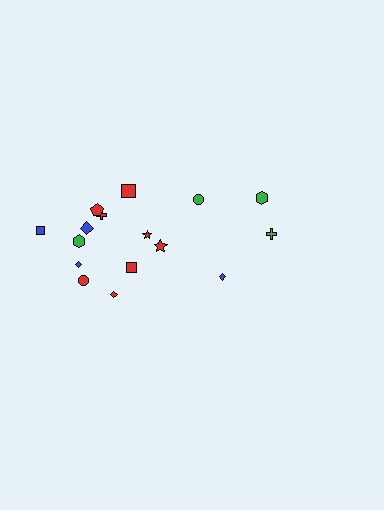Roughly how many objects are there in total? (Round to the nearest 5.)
Roughly 15 objects in total.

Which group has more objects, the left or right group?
The left group.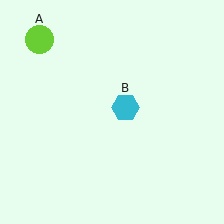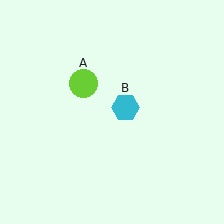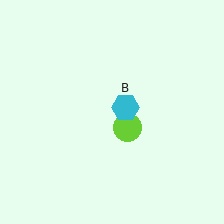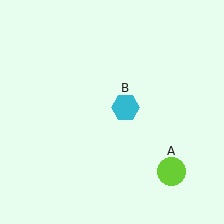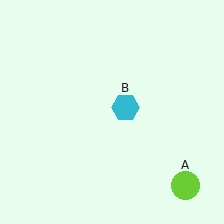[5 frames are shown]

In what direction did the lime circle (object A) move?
The lime circle (object A) moved down and to the right.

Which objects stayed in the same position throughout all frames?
Cyan hexagon (object B) remained stationary.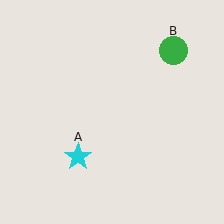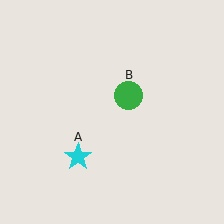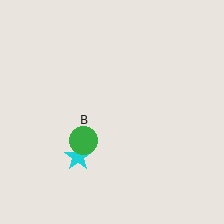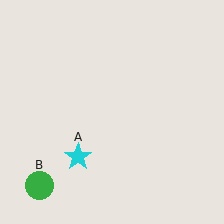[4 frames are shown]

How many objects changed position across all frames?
1 object changed position: green circle (object B).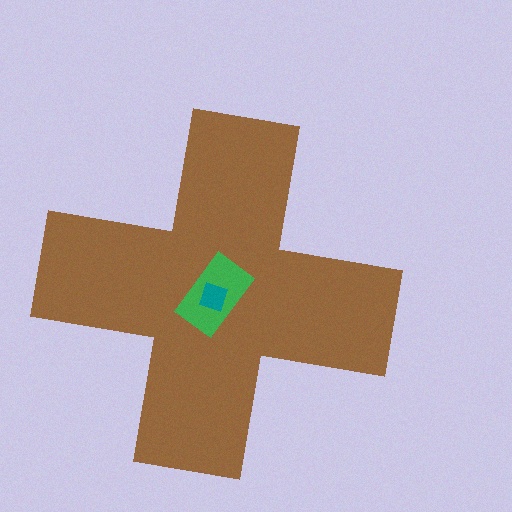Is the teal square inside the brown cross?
Yes.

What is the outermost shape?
The brown cross.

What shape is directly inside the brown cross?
The green rectangle.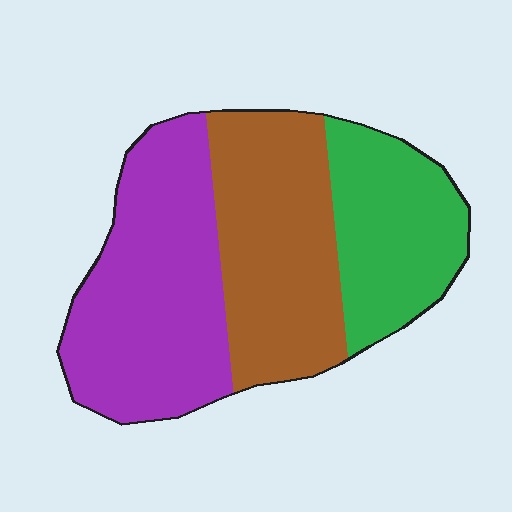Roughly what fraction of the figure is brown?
Brown takes up about one third (1/3) of the figure.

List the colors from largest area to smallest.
From largest to smallest: purple, brown, green.